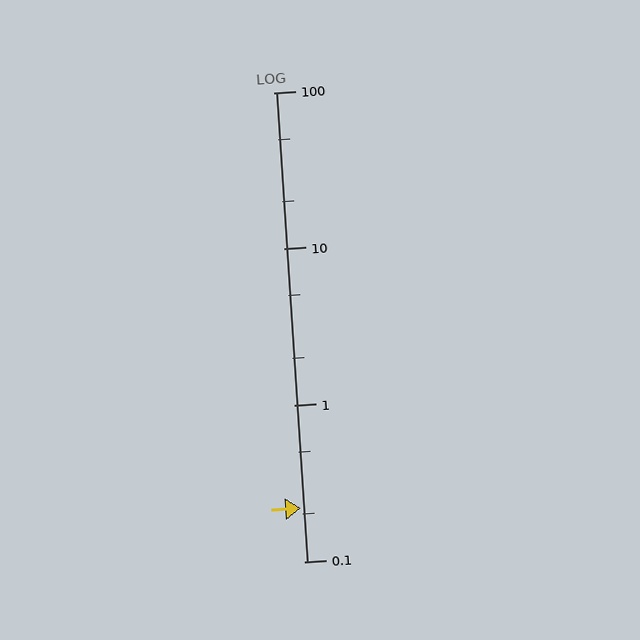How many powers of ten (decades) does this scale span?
The scale spans 3 decades, from 0.1 to 100.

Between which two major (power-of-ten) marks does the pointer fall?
The pointer is between 0.1 and 1.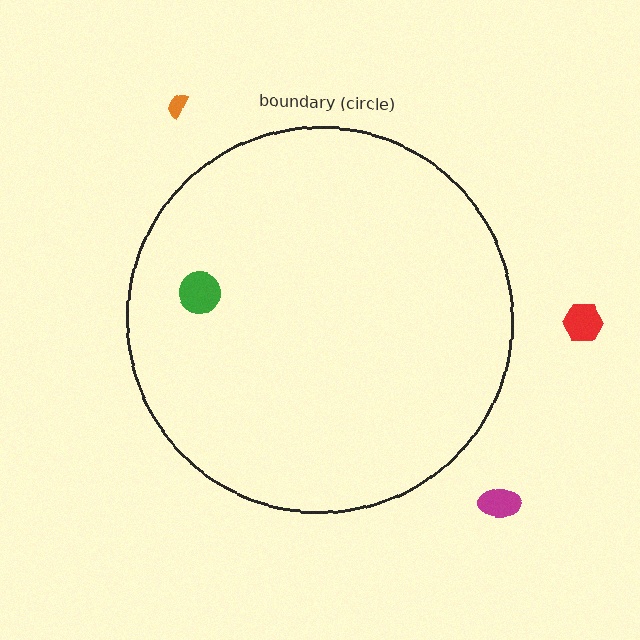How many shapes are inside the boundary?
1 inside, 3 outside.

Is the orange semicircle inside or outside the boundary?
Outside.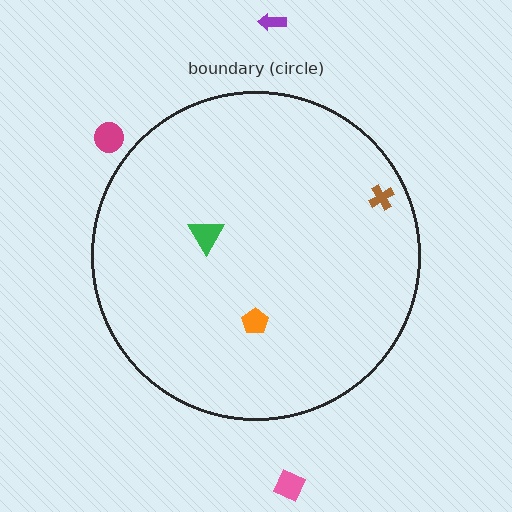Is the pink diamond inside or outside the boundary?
Outside.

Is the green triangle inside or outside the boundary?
Inside.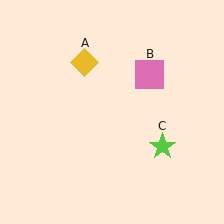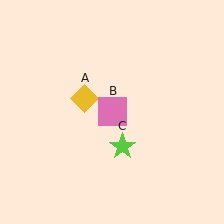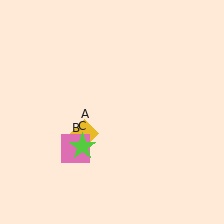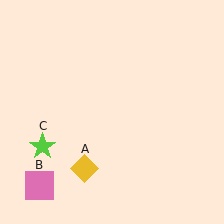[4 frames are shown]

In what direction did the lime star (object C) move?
The lime star (object C) moved left.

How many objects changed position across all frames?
3 objects changed position: yellow diamond (object A), pink square (object B), lime star (object C).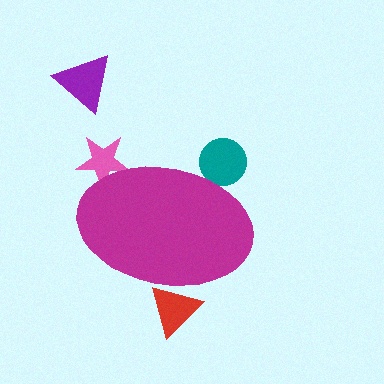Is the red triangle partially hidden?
Yes, the red triangle is partially hidden behind the magenta ellipse.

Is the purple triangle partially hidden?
No, the purple triangle is fully visible.